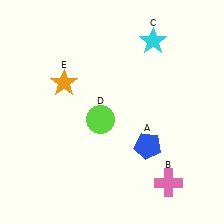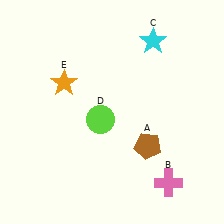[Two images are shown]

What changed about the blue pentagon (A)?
In Image 1, A is blue. In Image 2, it changed to brown.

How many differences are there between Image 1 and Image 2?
There is 1 difference between the two images.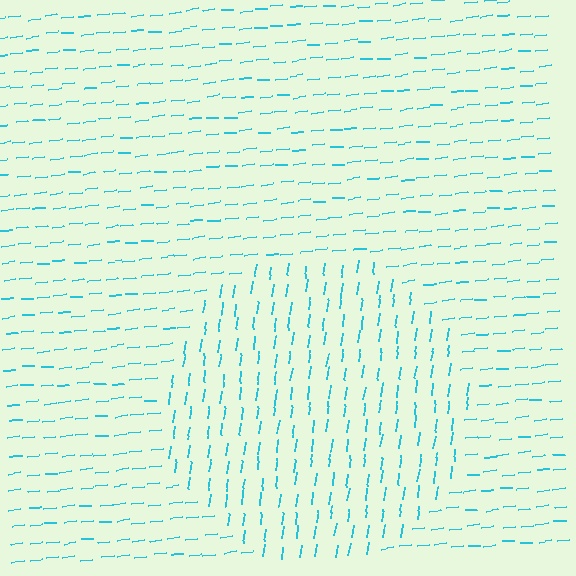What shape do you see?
I see a circle.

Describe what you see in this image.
The image is filled with small cyan line segments. A circle region in the image has lines oriented differently from the surrounding lines, creating a visible texture boundary.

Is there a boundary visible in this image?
Yes, there is a texture boundary formed by a change in line orientation.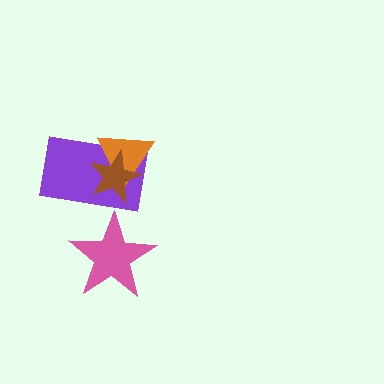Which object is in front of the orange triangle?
The brown star is in front of the orange triangle.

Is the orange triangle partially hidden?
Yes, it is partially covered by another shape.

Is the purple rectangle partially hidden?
Yes, it is partially covered by another shape.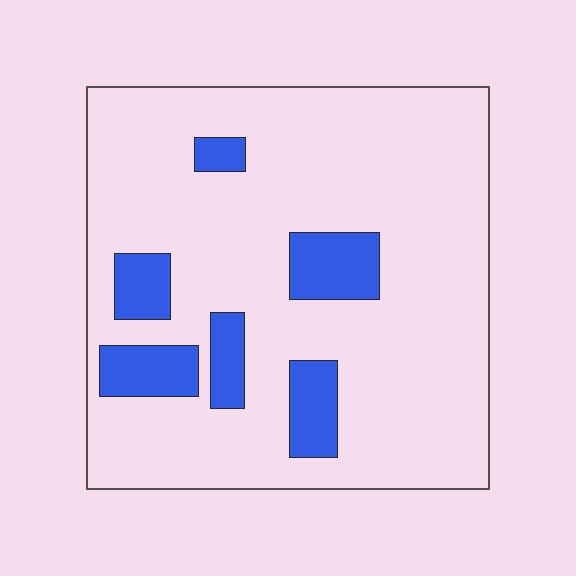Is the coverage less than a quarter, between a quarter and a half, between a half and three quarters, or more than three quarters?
Less than a quarter.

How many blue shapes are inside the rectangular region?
6.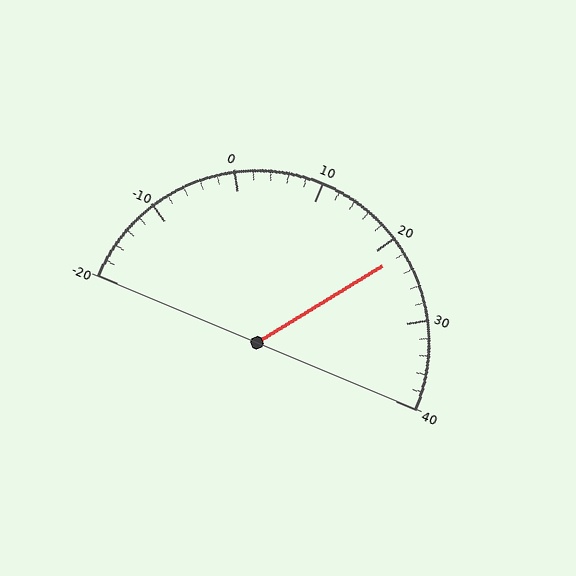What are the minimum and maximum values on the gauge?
The gauge ranges from -20 to 40.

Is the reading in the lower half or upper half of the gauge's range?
The reading is in the upper half of the range (-20 to 40).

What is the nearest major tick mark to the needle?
The nearest major tick mark is 20.